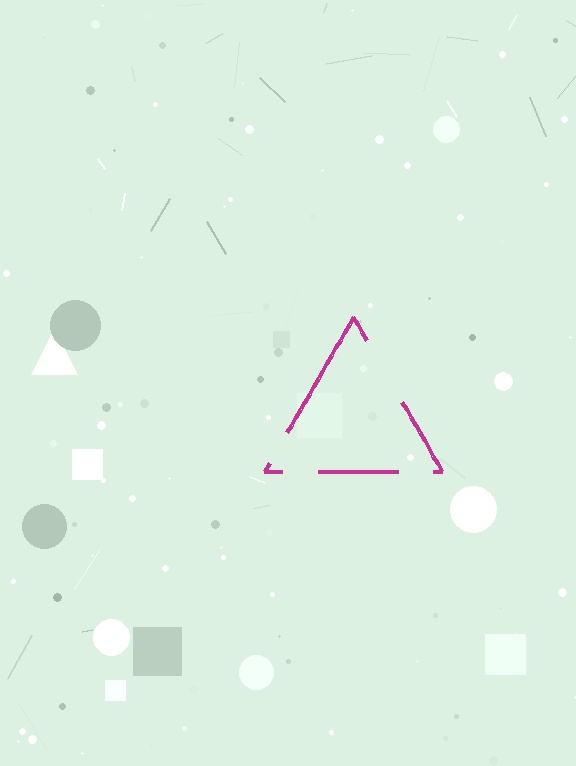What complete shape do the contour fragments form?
The contour fragments form a triangle.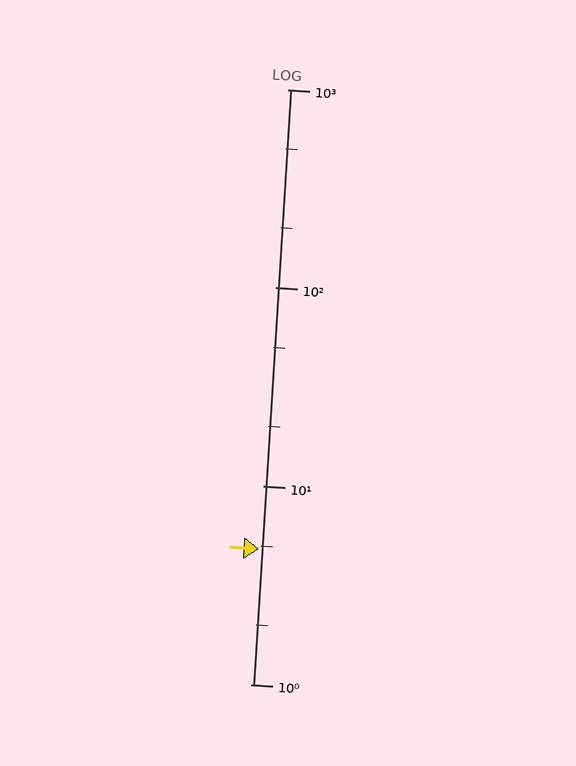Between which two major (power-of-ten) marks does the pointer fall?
The pointer is between 1 and 10.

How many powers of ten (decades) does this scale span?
The scale spans 3 decades, from 1 to 1000.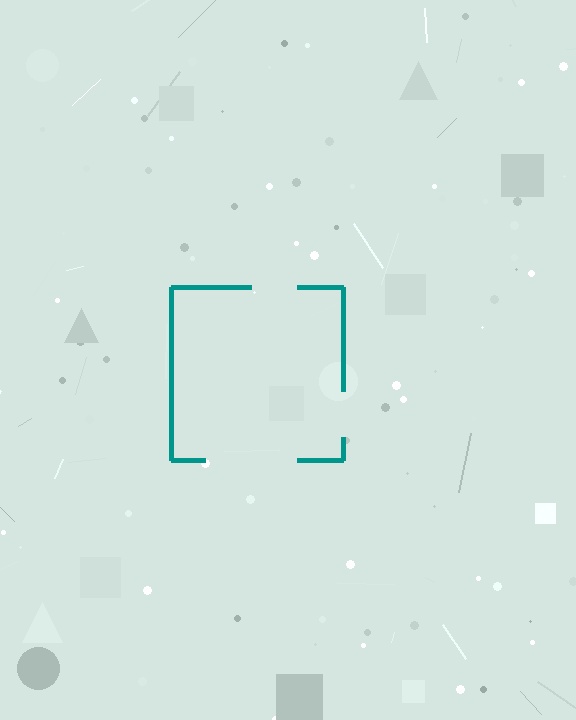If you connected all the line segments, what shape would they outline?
They would outline a square.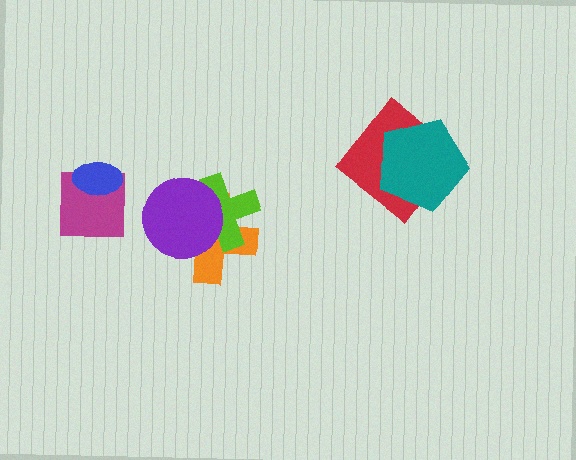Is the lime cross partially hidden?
Yes, it is partially covered by another shape.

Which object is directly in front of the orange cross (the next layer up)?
The lime cross is directly in front of the orange cross.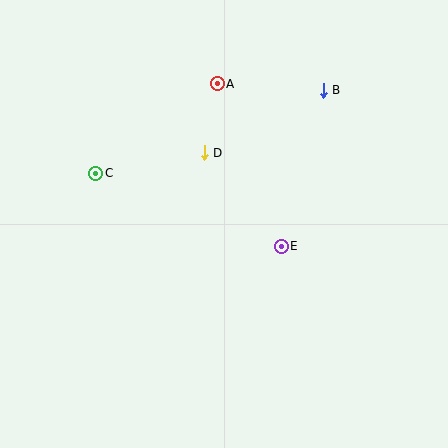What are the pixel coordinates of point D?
Point D is at (204, 153).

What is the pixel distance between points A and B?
The distance between A and B is 106 pixels.